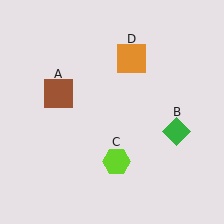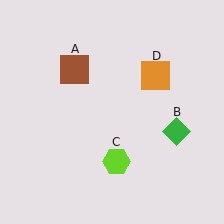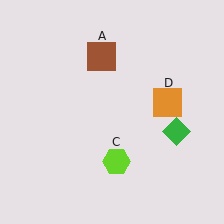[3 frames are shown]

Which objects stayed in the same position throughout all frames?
Green diamond (object B) and lime hexagon (object C) remained stationary.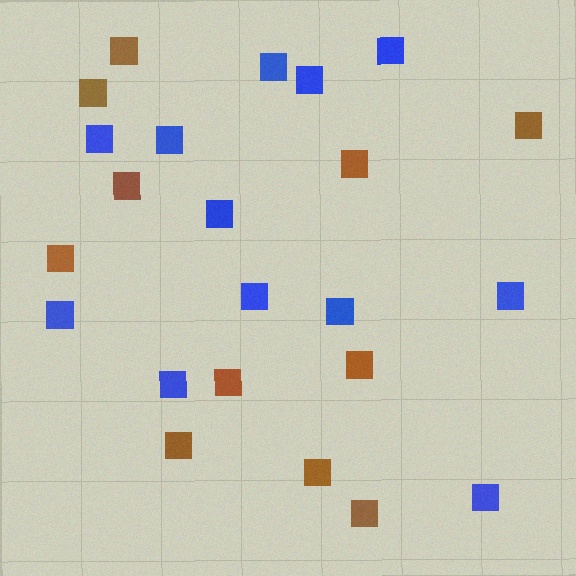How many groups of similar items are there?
There are 2 groups: one group of brown squares (11) and one group of blue squares (12).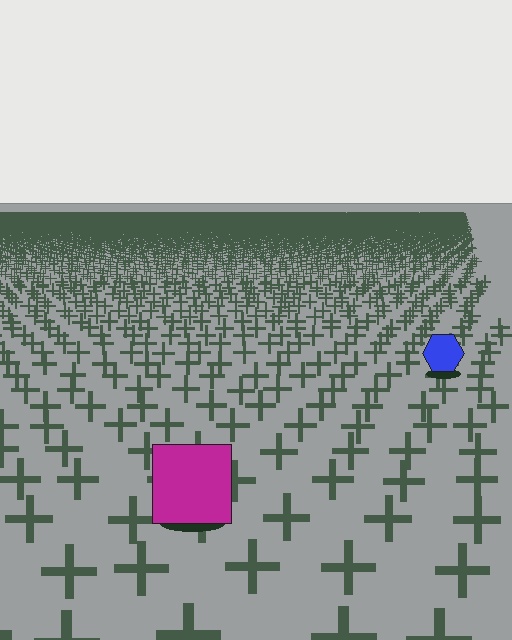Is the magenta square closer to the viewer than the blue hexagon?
Yes. The magenta square is closer — you can tell from the texture gradient: the ground texture is coarser near it.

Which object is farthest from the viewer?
The blue hexagon is farthest from the viewer. It appears smaller and the ground texture around it is denser.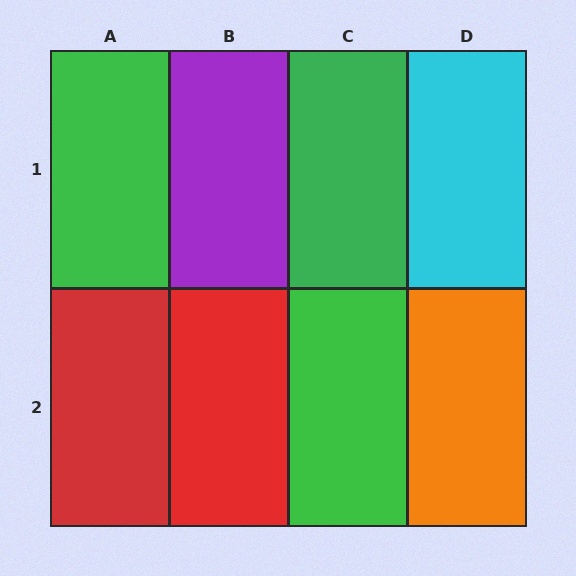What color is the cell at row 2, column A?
Red.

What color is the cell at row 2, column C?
Green.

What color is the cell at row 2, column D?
Orange.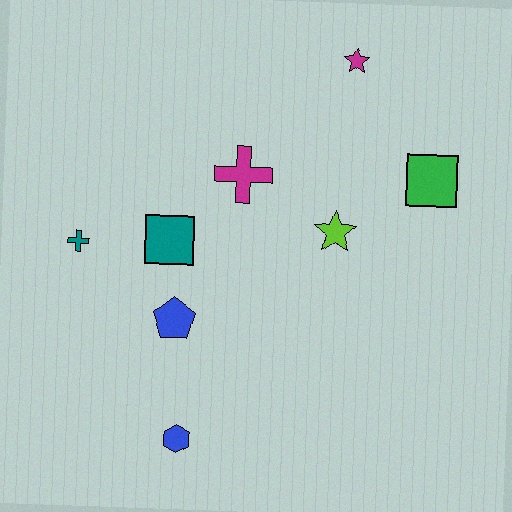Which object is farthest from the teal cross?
The green square is farthest from the teal cross.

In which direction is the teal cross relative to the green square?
The teal cross is to the left of the green square.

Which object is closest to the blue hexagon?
The blue pentagon is closest to the blue hexagon.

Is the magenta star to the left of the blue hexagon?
No